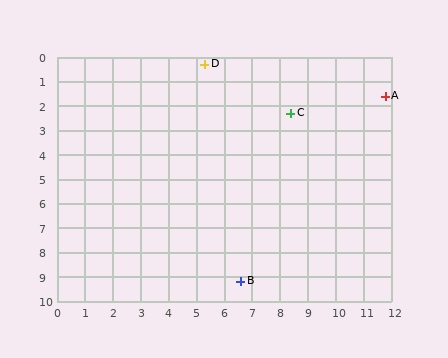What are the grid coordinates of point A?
Point A is at approximately (11.8, 1.6).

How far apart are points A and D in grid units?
Points A and D are about 6.6 grid units apart.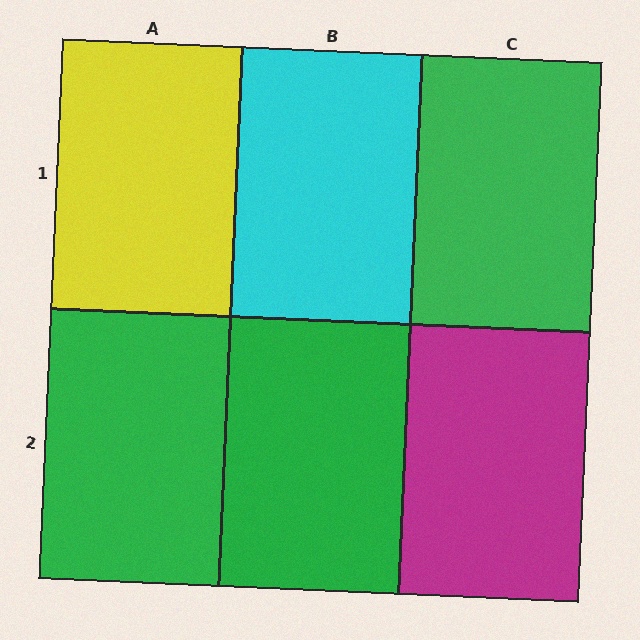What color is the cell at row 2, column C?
Magenta.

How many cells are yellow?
1 cell is yellow.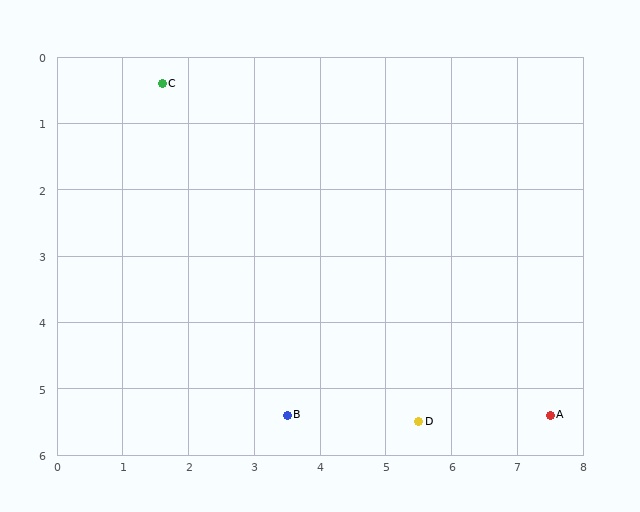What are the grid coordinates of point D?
Point D is at approximately (5.5, 5.5).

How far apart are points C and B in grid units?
Points C and B are about 5.3 grid units apart.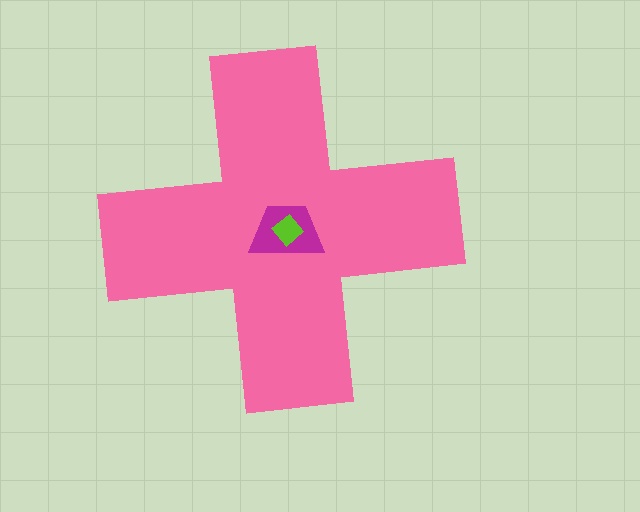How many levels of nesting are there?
3.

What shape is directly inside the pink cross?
The magenta trapezoid.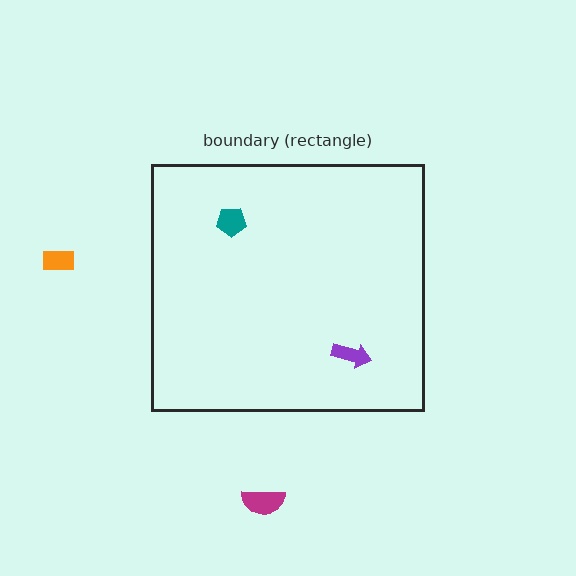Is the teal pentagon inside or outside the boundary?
Inside.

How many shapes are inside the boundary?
2 inside, 2 outside.